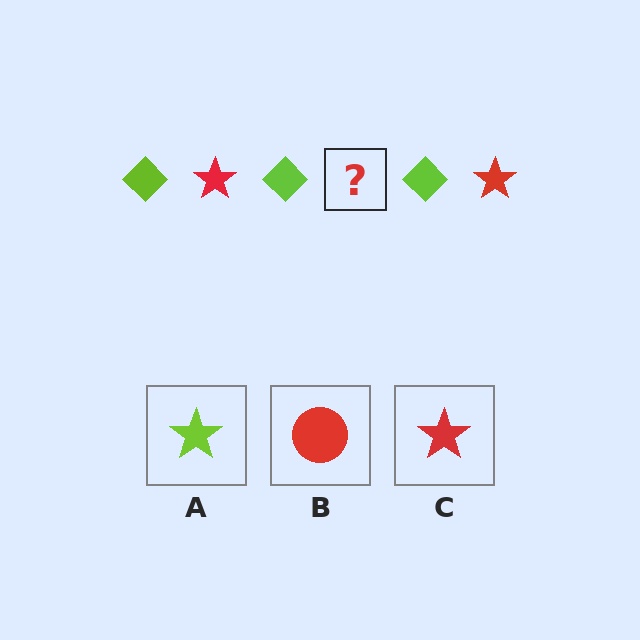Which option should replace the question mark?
Option C.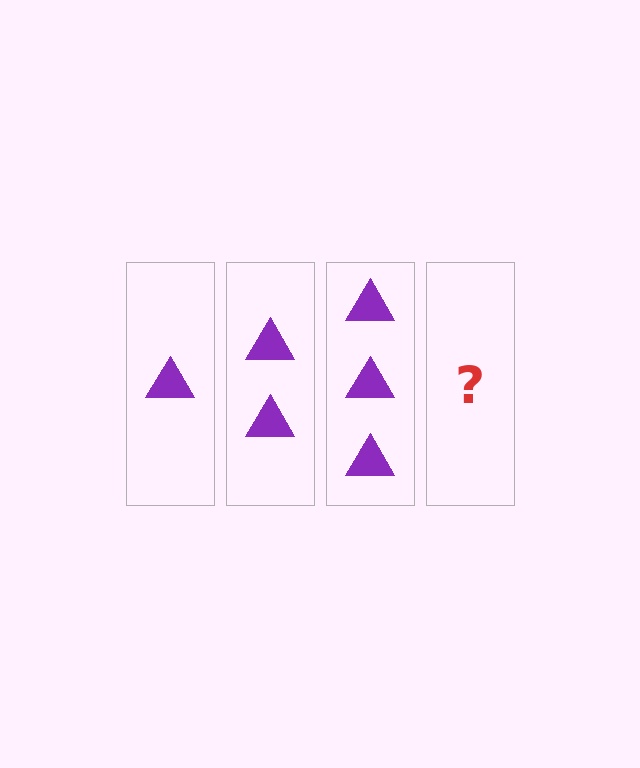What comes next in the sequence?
The next element should be 4 triangles.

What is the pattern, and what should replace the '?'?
The pattern is that each step adds one more triangle. The '?' should be 4 triangles.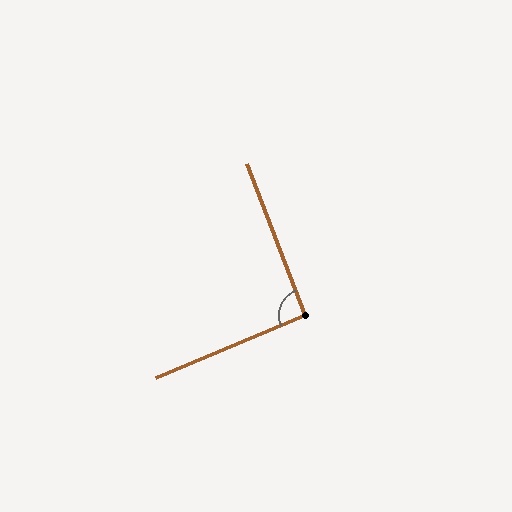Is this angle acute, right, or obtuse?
It is approximately a right angle.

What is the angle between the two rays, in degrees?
Approximately 92 degrees.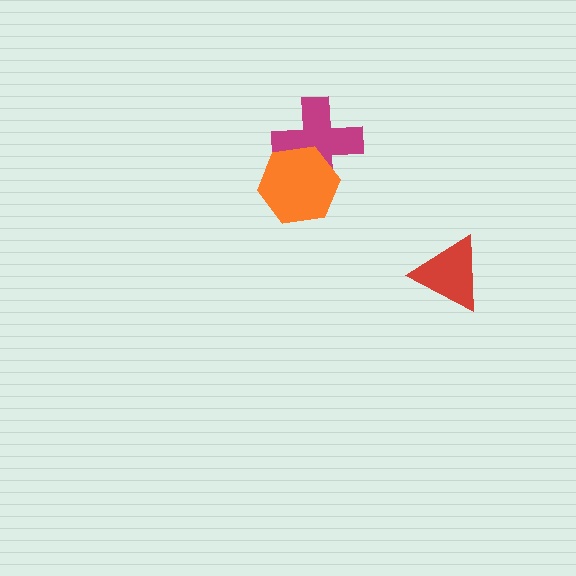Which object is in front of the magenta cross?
The orange hexagon is in front of the magenta cross.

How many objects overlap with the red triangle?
0 objects overlap with the red triangle.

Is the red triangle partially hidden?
No, no other shape covers it.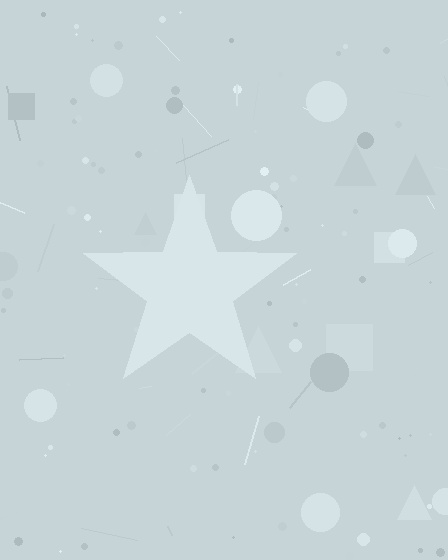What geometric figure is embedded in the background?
A star is embedded in the background.